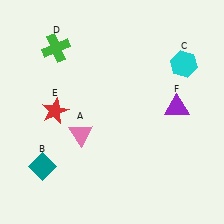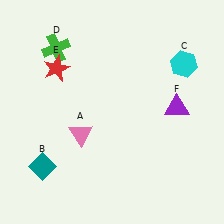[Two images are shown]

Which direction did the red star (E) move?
The red star (E) moved up.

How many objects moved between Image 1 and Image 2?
1 object moved between the two images.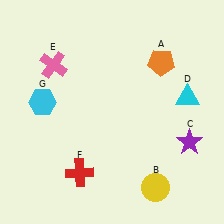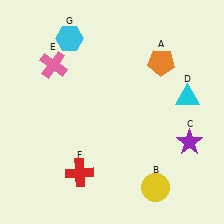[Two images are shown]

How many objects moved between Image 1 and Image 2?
1 object moved between the two images.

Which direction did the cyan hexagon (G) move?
The cyan hexagon (G) moved up.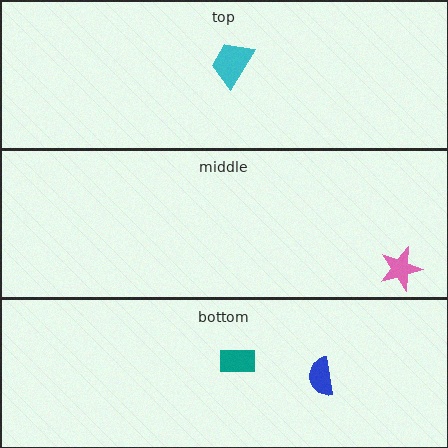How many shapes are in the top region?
1.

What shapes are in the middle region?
The pink star.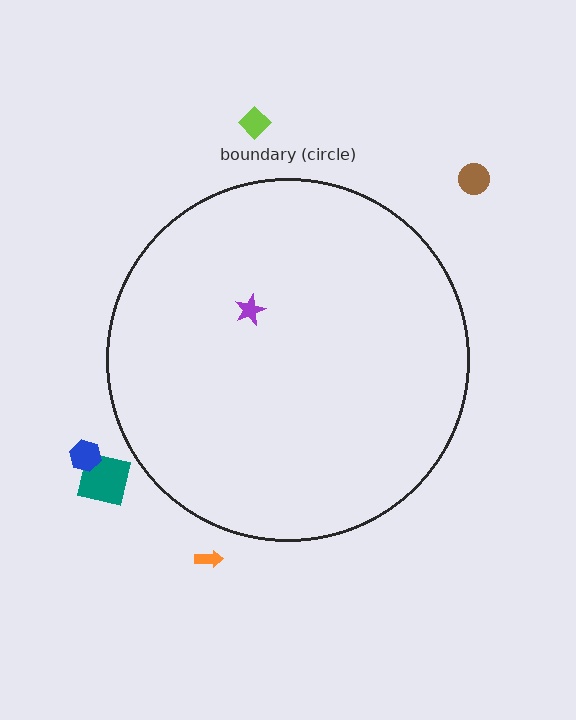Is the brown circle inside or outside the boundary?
Outside.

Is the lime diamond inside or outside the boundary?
Outside.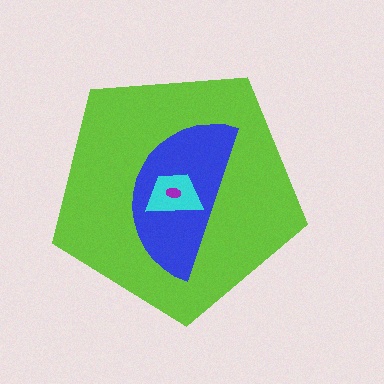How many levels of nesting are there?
4.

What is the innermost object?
The purple ellipse.